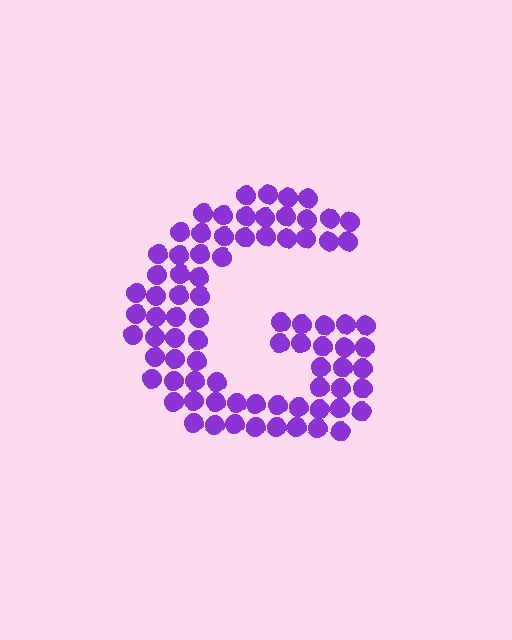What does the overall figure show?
The overall figure shows the letter G.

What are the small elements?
The small elements are circles.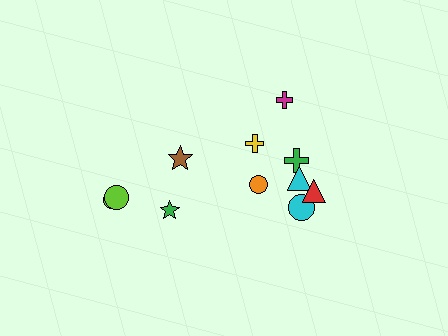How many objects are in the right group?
There are 7 objects.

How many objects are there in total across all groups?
There are 11 objects.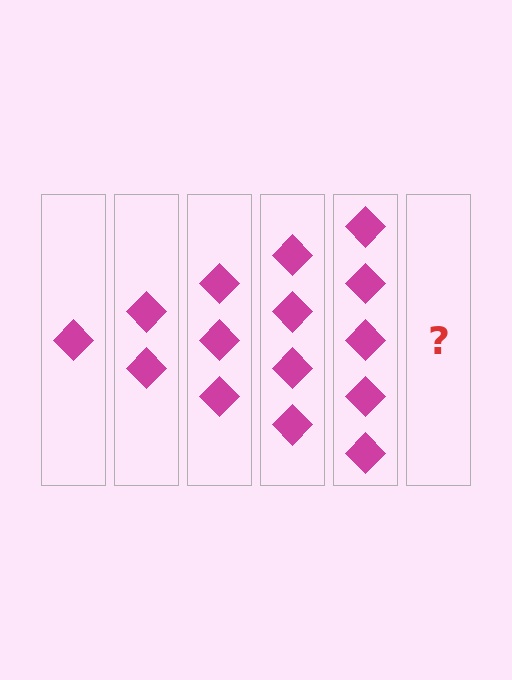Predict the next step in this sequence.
The next step is 6 diamonds.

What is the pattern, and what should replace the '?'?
The pattern is that each step adds one more diamond. The '?' should be 6 diamonds.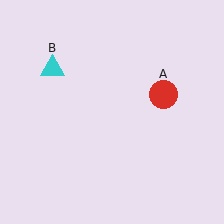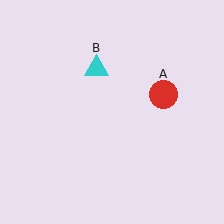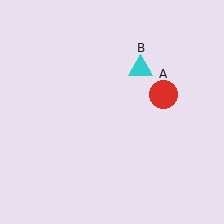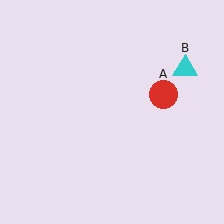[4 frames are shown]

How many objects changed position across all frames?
1 object changed position: cyan triangle (object B).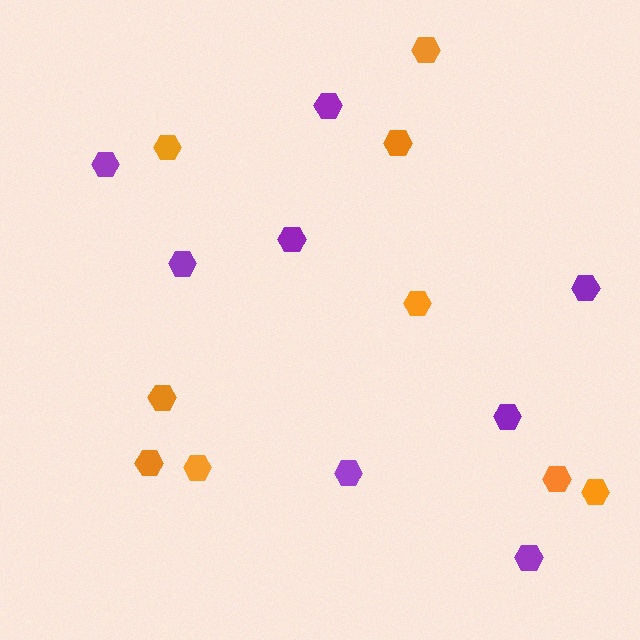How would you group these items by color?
There are 2 groups: one group of orange hexagons (9) and one group of purple hexagons (8).